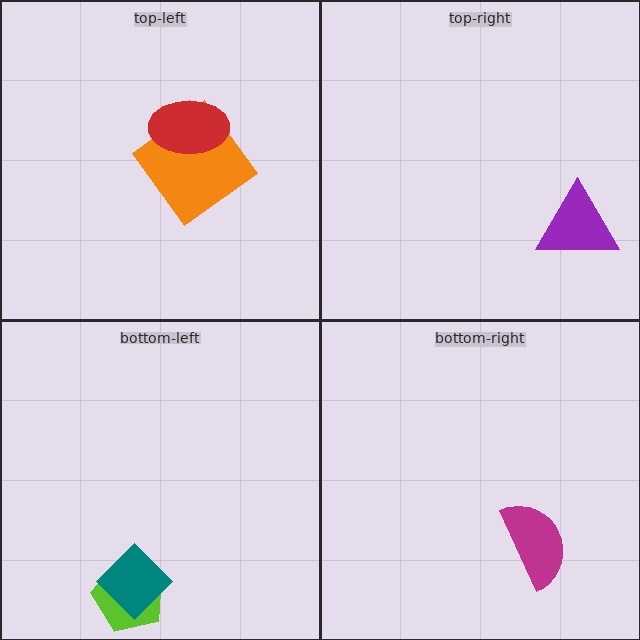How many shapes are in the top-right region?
1.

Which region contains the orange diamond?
The top-left region.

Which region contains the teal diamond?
The bottom-left region.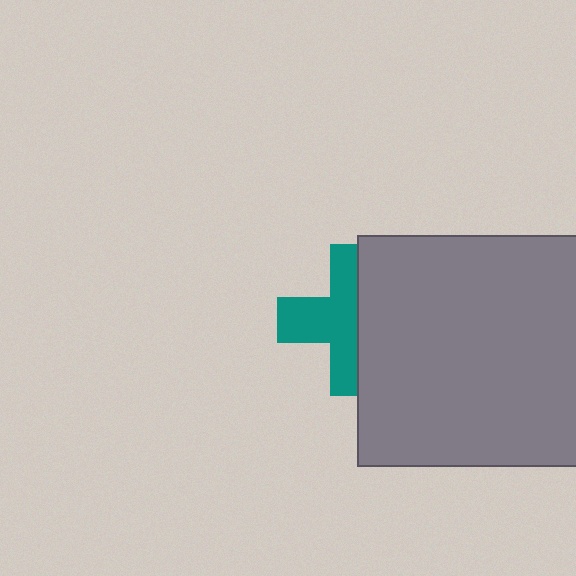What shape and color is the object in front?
The object in front is a gray rectangle.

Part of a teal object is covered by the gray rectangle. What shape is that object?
It is a cross.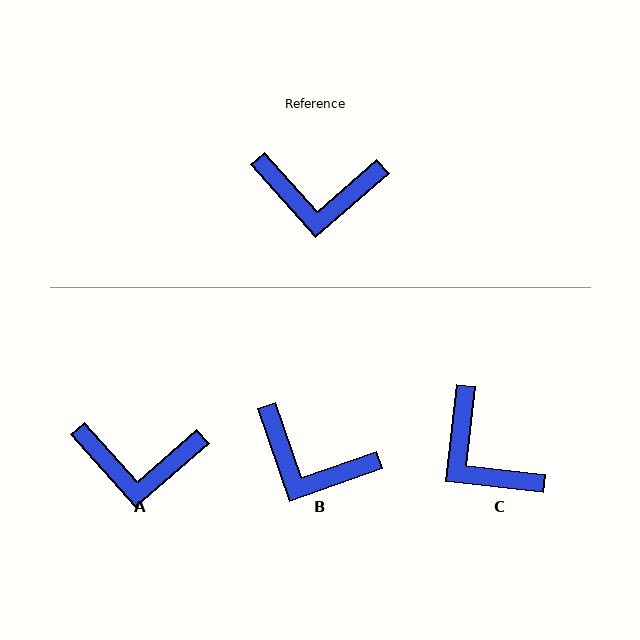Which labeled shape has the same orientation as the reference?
A.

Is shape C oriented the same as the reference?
No, it is off by about 48 degrees.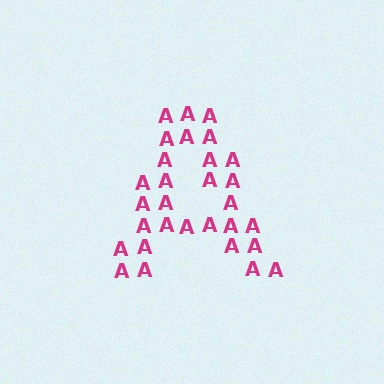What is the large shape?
The large shape is the letter A.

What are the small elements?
The small elements are letter A's.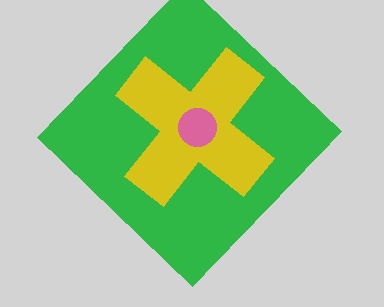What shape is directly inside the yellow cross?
The pink circle.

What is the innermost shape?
The pink circle.